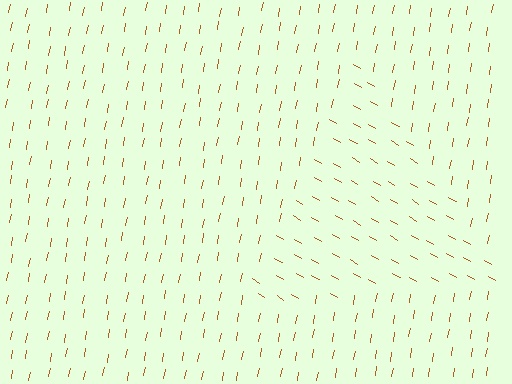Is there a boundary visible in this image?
Yes, there is a texture boundary formed by a change in line orientation.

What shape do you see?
I see a triangle.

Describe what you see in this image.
The image is filled with small brown line segments. A triangle region in the image has lines oriented differently from the surrounding lines, creating a visible texture boundary.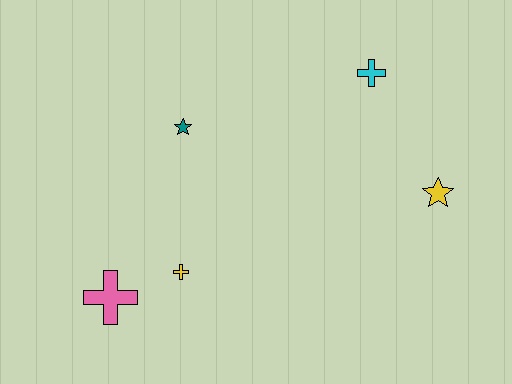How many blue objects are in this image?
There are no blue objects.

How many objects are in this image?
There are 5 objects.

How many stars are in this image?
There are 2 stars.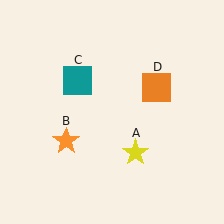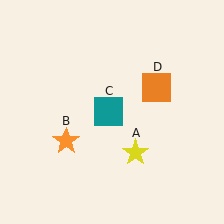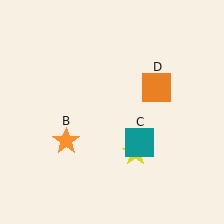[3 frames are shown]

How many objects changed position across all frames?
1 object changed position: teal square (object C).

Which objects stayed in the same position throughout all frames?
Yellow star (object A) and orange star (object B) and orange square (object D) remained stationary.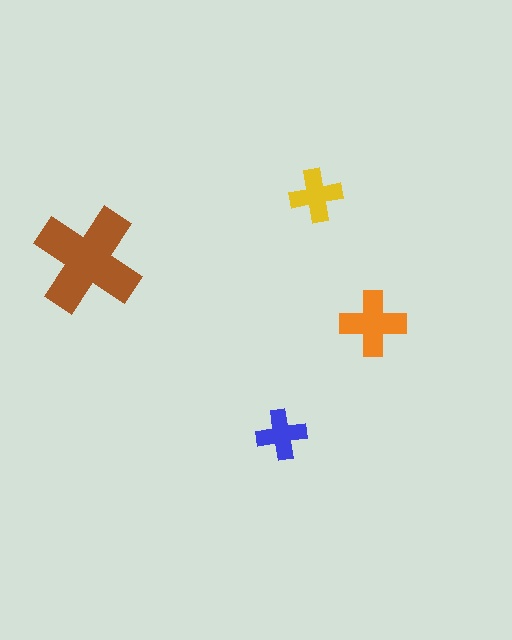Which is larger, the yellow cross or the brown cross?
The brown one.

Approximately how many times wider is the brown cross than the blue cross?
About 2 times wider.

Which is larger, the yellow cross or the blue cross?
The yellow one.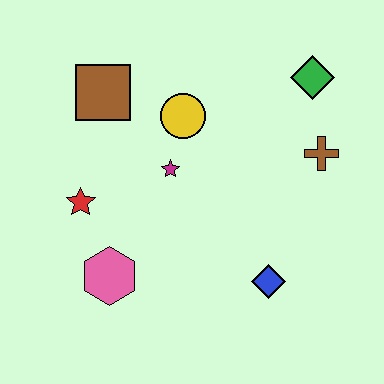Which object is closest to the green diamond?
The brown cross is closest to the green diamond.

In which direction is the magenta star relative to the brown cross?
The magenta star is to the left of the brown cross.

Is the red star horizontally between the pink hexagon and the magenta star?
No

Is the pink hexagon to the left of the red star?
No